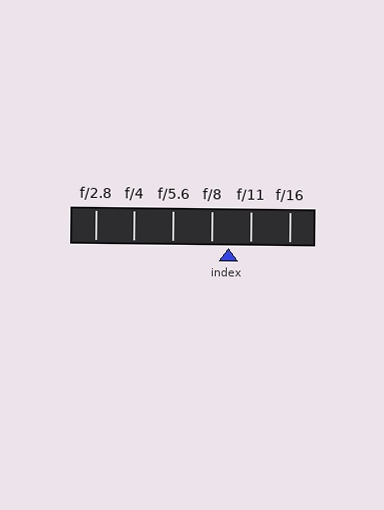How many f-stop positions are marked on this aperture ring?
There are 6 f-stop positions marked.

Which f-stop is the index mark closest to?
The index mark is closest to f/8.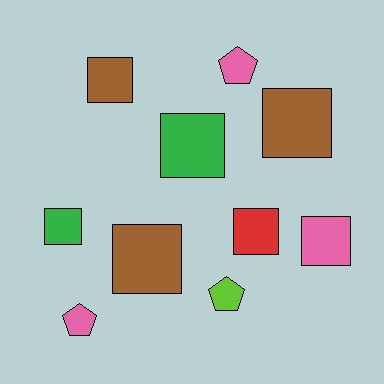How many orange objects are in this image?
There are no orange objects.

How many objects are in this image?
There are 10 objects.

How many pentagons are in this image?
There are 3 pentagons.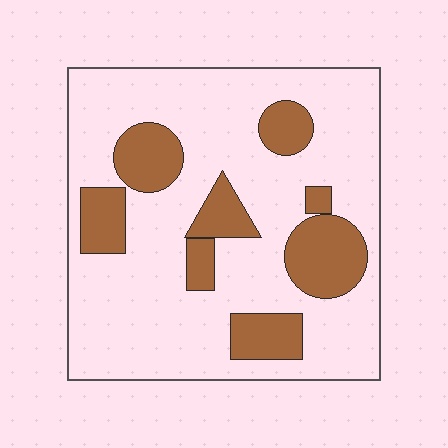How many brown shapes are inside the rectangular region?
8.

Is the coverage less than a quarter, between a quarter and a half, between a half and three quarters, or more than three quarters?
Less than a quarter.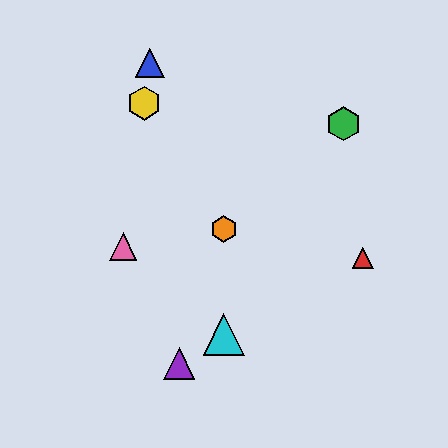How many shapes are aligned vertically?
2 shapes (the orange hexagon, the cyan triangle) are aligned vertically.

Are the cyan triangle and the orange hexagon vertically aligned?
Yes, both are at x≈224.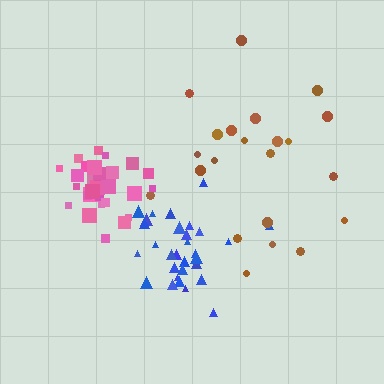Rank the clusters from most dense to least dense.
pink, blue, brown.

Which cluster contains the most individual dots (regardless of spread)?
Pink (34).